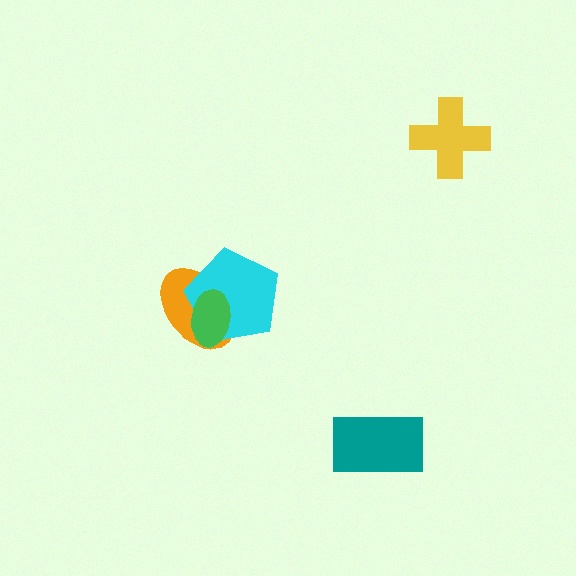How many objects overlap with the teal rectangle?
0 objects overlap with the teal rectangle.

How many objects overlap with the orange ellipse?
2 objects overlap with the orange ellipse.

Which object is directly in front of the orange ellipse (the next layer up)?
The cyan pentagon is directly in front of the orange ellipse.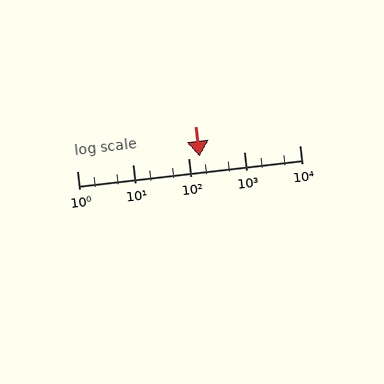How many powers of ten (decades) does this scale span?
The scale spans 4 decades, from 1 to 10000.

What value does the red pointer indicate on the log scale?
The pointer indicates approximately 160.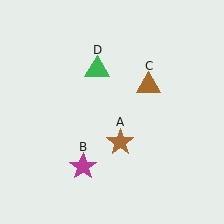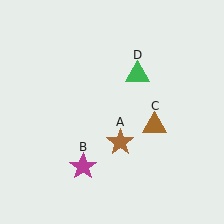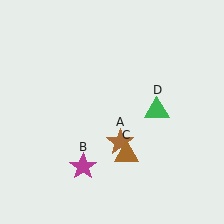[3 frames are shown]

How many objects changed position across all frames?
2 objects changed position: brown triangle (object C), green triangle (object D).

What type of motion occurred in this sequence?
The brown triangle (object C), green triangle (object D) rotated clockwise around the center of the scene.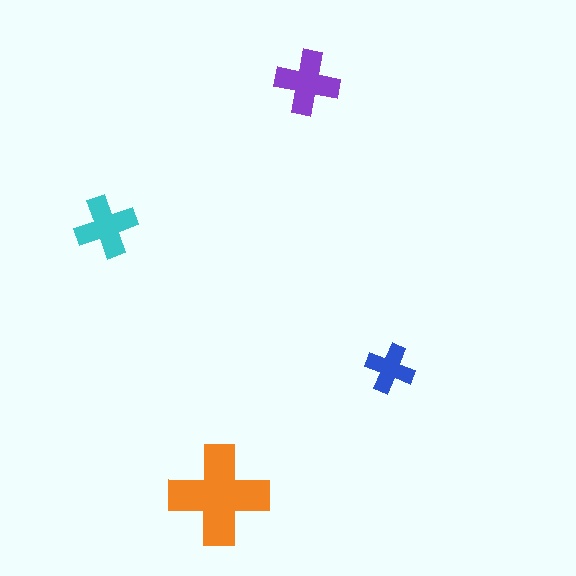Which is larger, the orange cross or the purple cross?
The orange one.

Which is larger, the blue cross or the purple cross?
The purple one.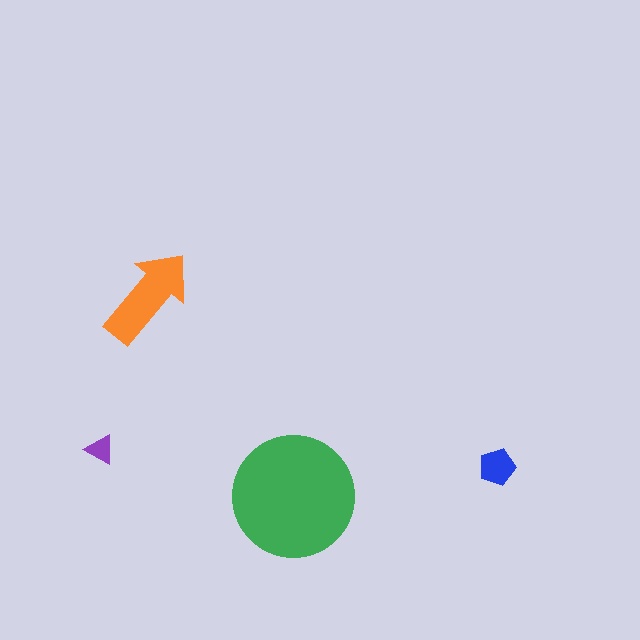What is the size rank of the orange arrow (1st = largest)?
2nd.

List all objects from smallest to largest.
The purple triangle, the blue pentagon, the orange arrow, the green circle.